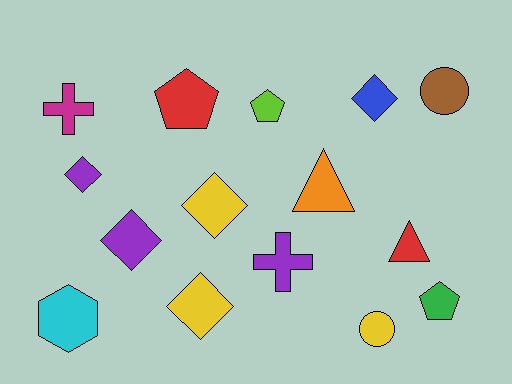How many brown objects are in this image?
There is 1 brown object.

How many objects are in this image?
There are 15 objects.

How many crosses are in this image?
There are 2 crosses.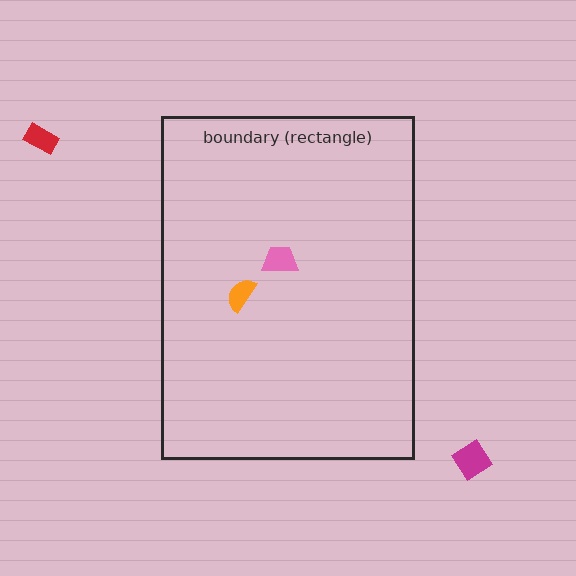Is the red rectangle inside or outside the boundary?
Outside.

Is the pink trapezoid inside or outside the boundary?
Inside.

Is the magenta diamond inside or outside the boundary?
Outside.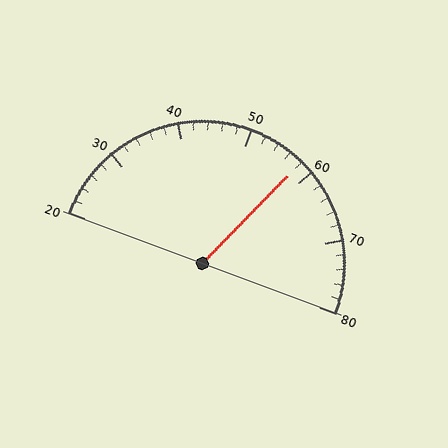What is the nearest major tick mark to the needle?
The nearest major tick mark is 60.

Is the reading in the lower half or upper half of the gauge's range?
The reading is in the upper half of the range (20 to 80).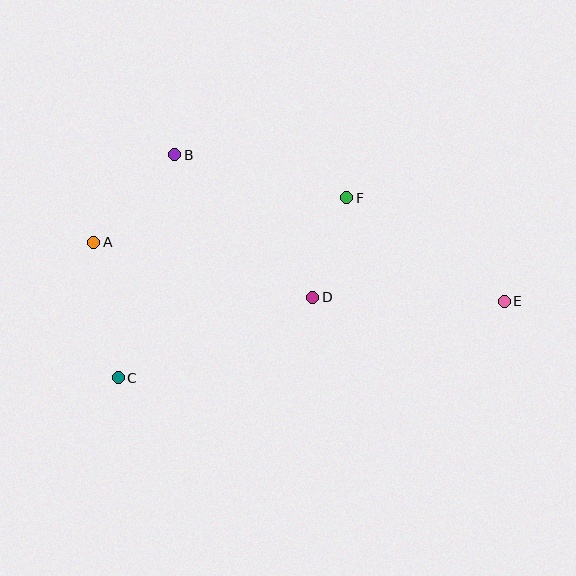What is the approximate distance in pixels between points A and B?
The distance between A and B is approximately 120 pixels.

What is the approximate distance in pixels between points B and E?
The distance between B and E is approximately 361 pixels.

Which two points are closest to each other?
Points D and F are closest to each other.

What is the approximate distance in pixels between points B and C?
The distance between B and C is approximately 230 pixels.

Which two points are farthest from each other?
Points A and E are farthest from each other.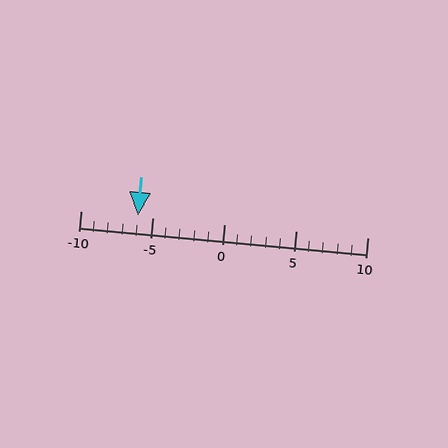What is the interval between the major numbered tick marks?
The major tick marks are spaced 5 units apart.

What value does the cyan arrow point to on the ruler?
The cyan arrow points to approximately -6.